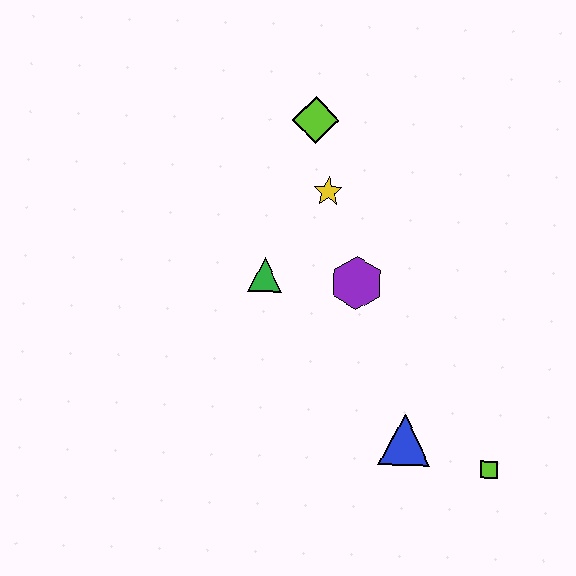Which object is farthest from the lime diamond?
The lime square is farthest from the lime diamond.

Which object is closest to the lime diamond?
The yellow star is closest to the lime diamond.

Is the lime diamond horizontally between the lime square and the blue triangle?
No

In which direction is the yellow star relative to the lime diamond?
The yellow star is below the lime diamond.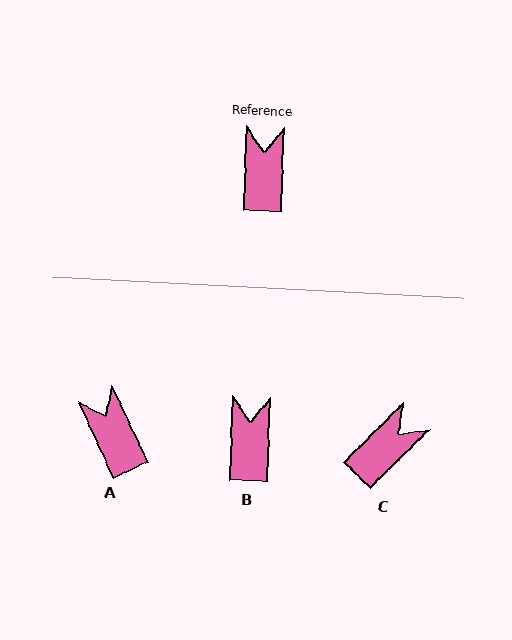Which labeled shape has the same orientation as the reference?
B.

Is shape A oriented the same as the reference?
No, it is off by about 27 degrees.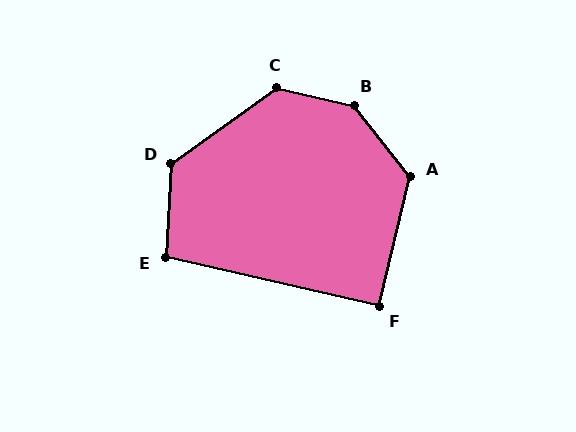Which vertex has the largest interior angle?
B, at approximately 141 degrees.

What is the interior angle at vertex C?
Approximately 131 degrees (obtuse).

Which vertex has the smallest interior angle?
F, at approximately 90 degrees.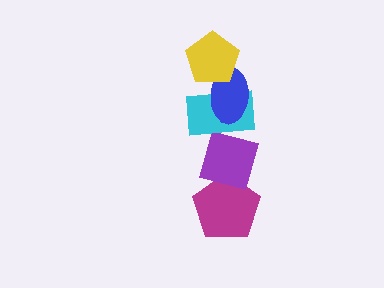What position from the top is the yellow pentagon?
The yellow pentagon is 1st from the top.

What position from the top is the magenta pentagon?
The magenta pentagon is 5th from the top.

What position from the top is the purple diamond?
The purple diamond is 4th from the top.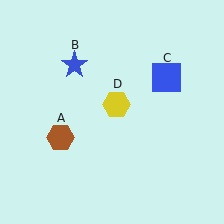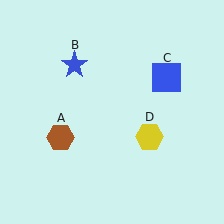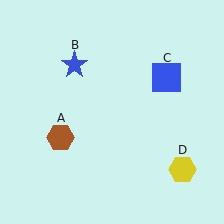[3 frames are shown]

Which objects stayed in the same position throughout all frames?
Brown hexagon (object A) and blue star (object B) and blue square (object C) remained stationary.